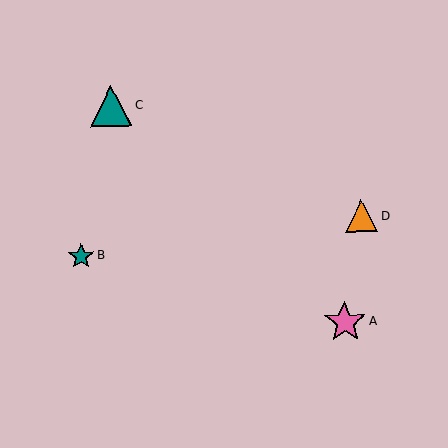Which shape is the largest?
The pink star (labeled A) is the largest.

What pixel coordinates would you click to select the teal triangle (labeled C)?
Click at (111, 106) to select the teal triangle C.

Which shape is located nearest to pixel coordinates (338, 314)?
The pink star (labeled A) at (345, 322) is nearest to that location.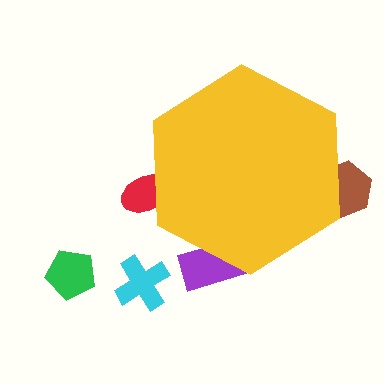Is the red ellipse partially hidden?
Yes, the red ellipse is partially hidden behind the yellow hexagon.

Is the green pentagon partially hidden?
No, the green pentagon is fully visible.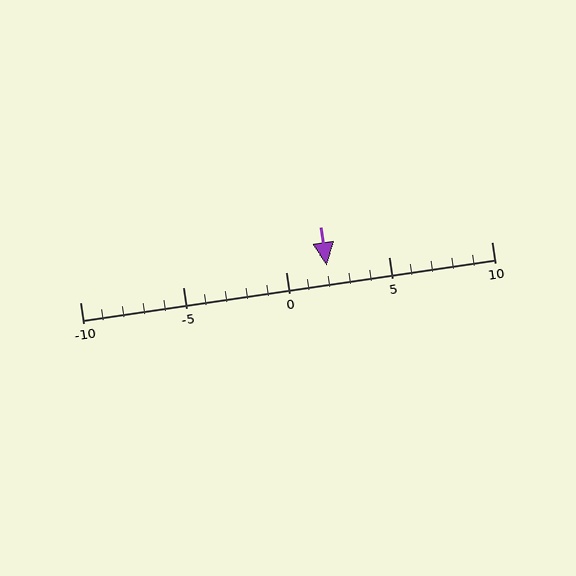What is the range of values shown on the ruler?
The ruler shows values from -10 to 10.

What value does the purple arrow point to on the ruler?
The purple arrow points to approximately 2.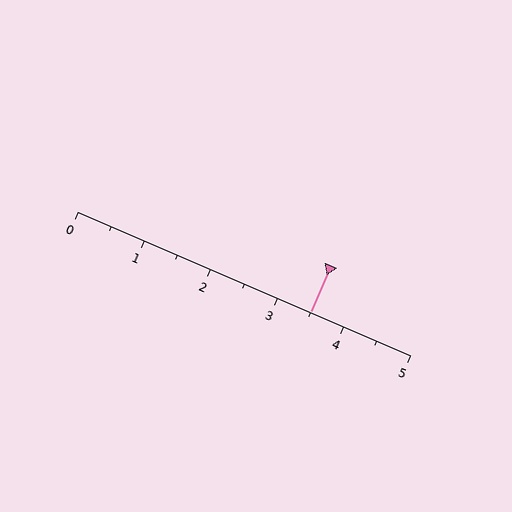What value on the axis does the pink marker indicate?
The marker indicates approximately 3.5.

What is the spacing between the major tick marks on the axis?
The major ticks are spaced 1 apart.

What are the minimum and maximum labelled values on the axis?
The axis runs from 0 to 5.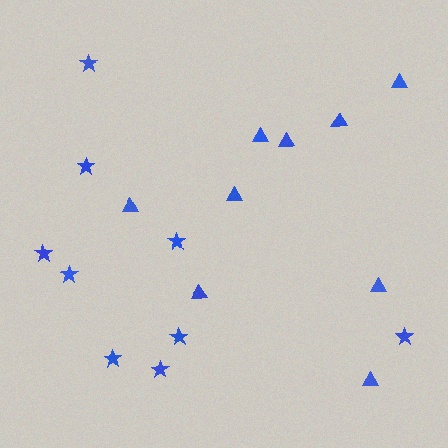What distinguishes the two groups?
There are 2 groups: one group of triangles (9) and one group of stars (9).